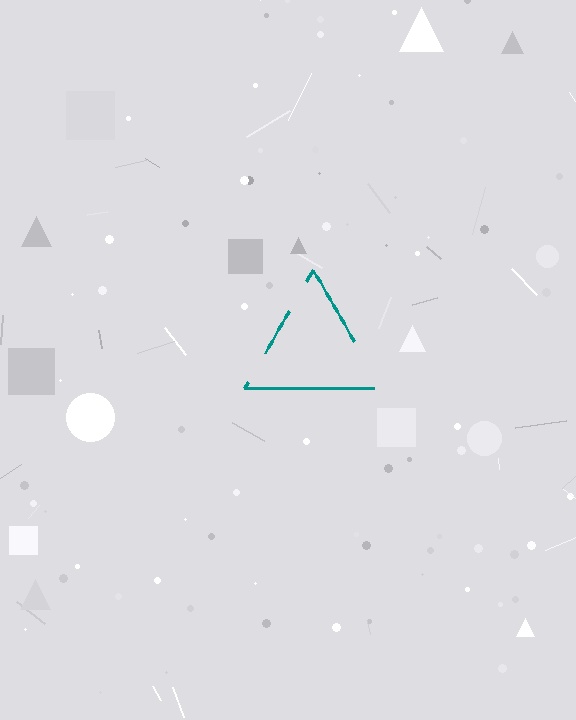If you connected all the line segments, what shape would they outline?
They would outline a triangle.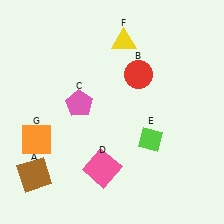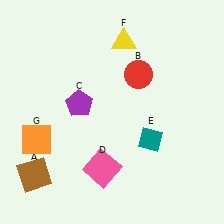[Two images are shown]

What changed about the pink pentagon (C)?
In Image 1, C is pink. In Image 2, it changed to purple.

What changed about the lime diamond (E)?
In Image 1, E is lime. In Image 2, it changed to teal.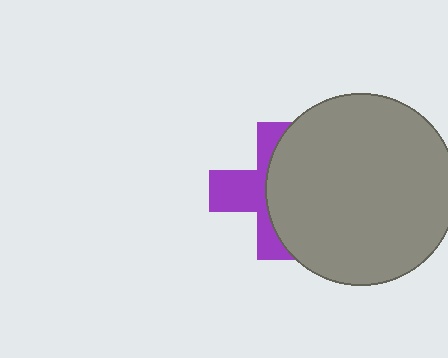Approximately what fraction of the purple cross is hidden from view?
Roughly 56% of the purple cross is hidden behind the gray circle.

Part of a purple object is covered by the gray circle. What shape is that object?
It is a cross.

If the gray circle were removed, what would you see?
You would see the complete purple cross.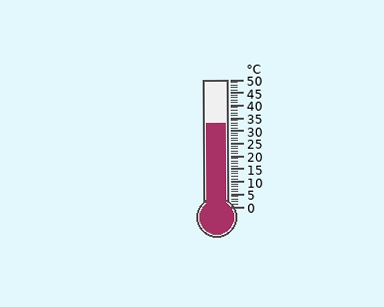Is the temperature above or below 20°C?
The temperature is above 20°C.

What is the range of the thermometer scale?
The thermometer scale ranges from 0°C to 50°C.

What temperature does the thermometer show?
The thermometer shows approximately 33°C.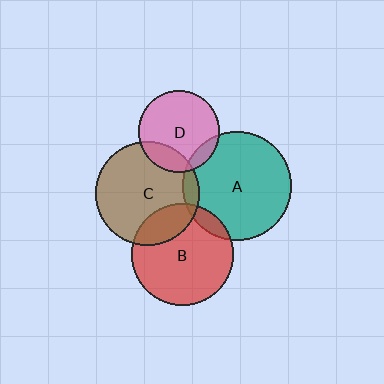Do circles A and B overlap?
Yes.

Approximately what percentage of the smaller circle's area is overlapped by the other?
Approximately 10%.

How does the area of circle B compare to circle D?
Approximately 1.6 times.